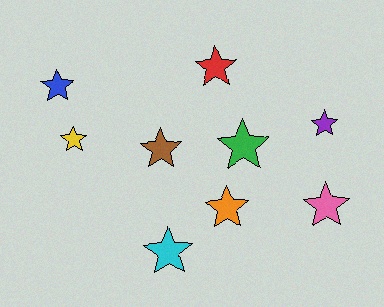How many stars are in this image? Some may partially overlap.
There are 9 stars.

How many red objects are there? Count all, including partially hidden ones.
There is 1 red object.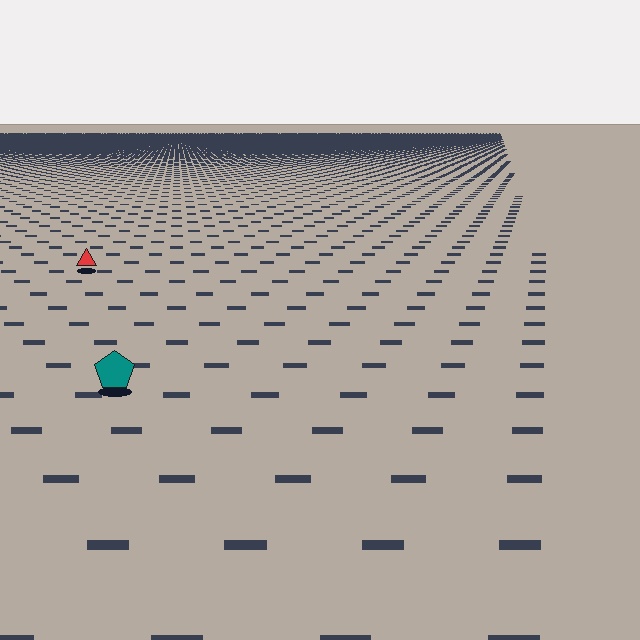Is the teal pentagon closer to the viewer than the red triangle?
Yes. The teal pentagon is closer — you can tell from the texture gradient: the ground texture is coarser near it.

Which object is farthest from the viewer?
The red triangle is farthest from the viewer. It appears smaller and the ground texture around it is denser.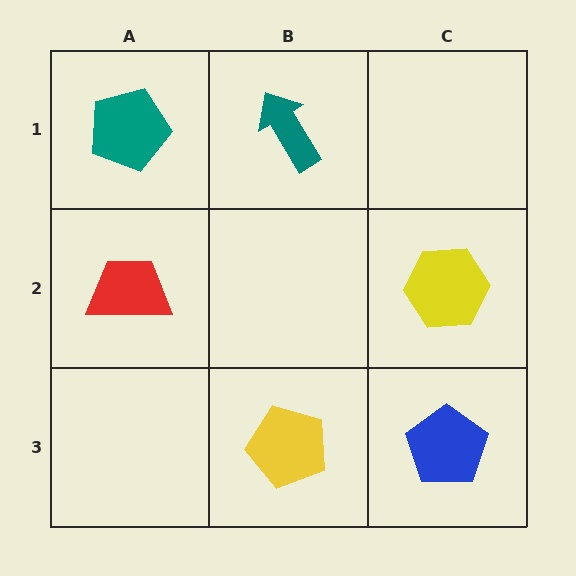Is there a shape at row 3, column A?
No, that cell is empty.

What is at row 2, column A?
A red trapezoid.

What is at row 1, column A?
A teal pentagon.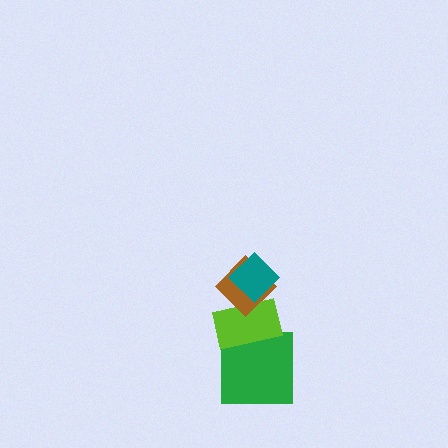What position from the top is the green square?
The green square is 4th from the top.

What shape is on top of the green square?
The lime rectangle is on top of the green square.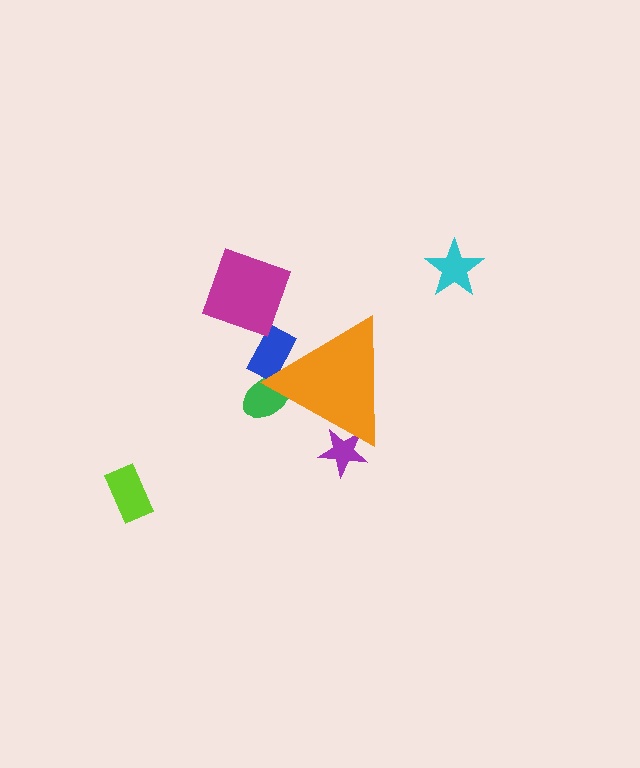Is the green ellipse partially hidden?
Yes, the green ellipse is partially hidden behind the orange triangle.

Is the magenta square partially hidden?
No, the magenta square is fully visible.